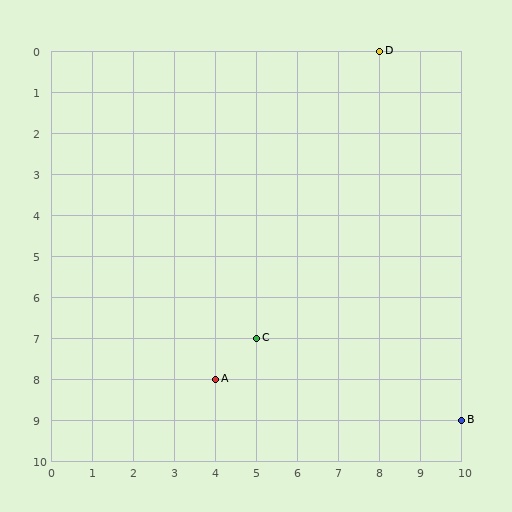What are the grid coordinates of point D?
Point D is at grid coordinates (8, 0).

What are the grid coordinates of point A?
Point A is at grid coordinates (4, 8).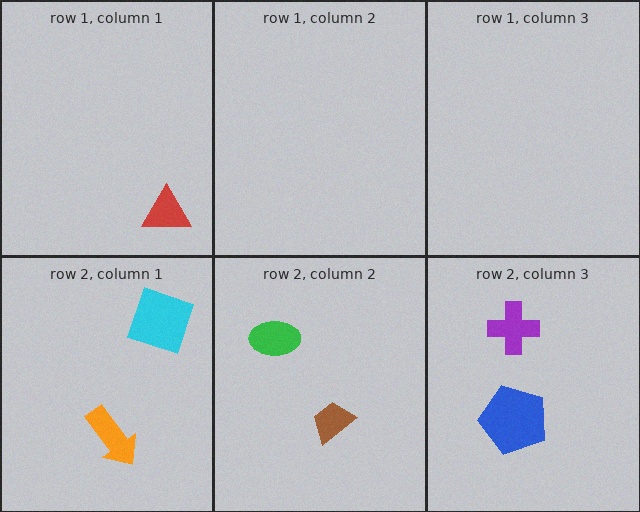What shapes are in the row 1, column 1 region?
The red triangle.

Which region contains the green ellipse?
The row 2, column 2 region.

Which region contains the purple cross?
The row 2, column 3 region.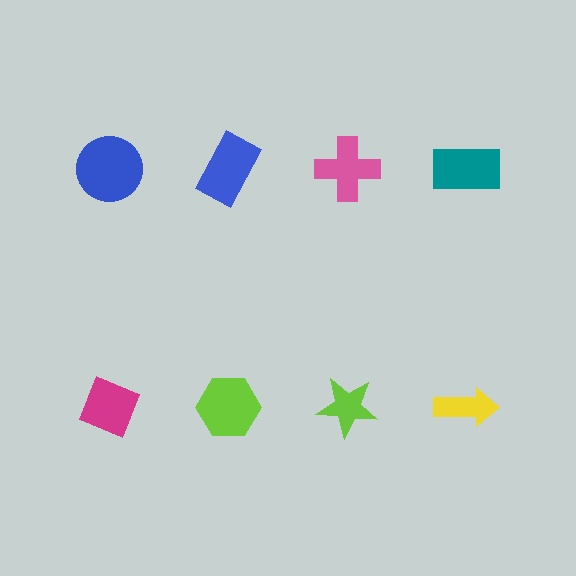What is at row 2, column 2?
A lime hexagon.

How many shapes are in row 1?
4 shapes.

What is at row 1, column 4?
A teal rectangle.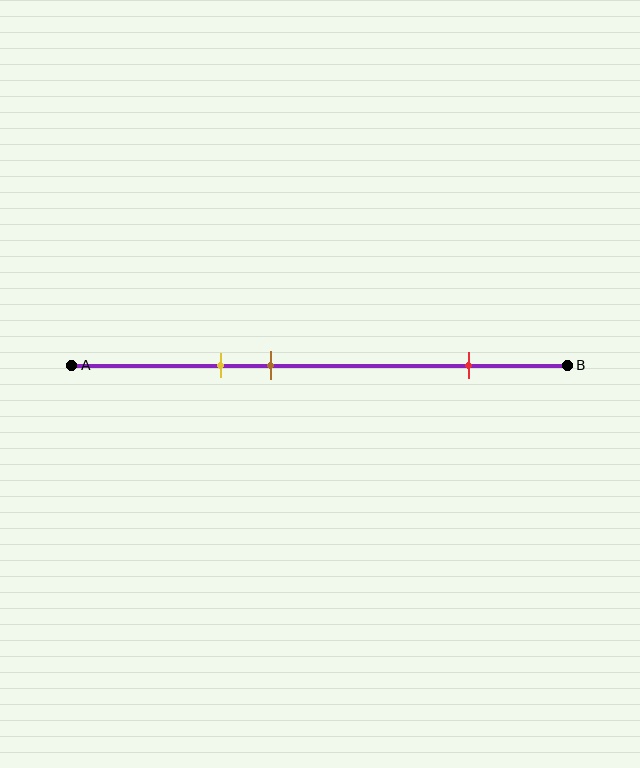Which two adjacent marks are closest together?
The yellow and brown marks are the closest adjacent pair.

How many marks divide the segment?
There are 3 marks dividing the segment.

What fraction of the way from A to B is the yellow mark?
The yellow mark is approximately 30% (0.3) of the way from A to B.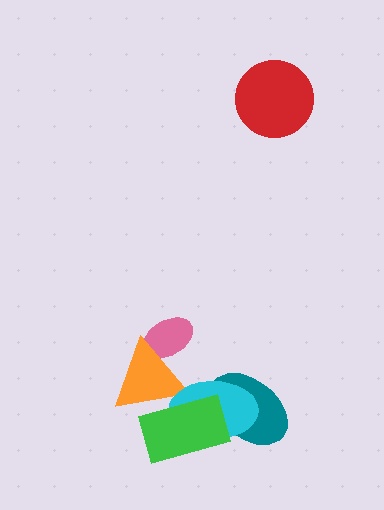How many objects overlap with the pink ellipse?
1 object overlaps with the pink ellipse.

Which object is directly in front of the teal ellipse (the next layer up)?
The cyan ellipse is directly in front of the teal ellipse.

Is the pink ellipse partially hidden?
Yes, it is partially covered by another shape.